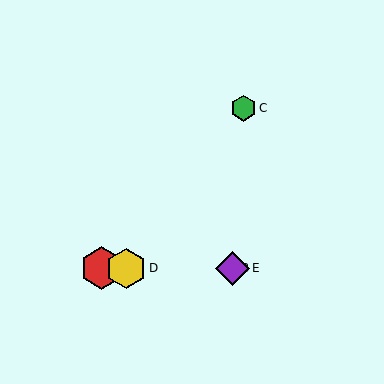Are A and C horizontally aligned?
No, A is at y≈268 and C is at y≈108.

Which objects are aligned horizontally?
Objects A, B, D, E are aligned horizontally.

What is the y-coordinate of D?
Object D is at y≈268.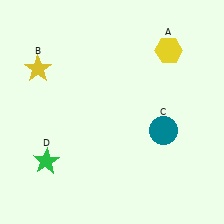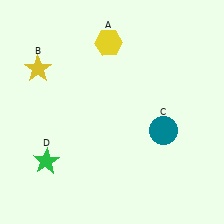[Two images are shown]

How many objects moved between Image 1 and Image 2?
1 object moved between the two images.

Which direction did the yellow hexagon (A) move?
The yellow hexagon (A) moved left.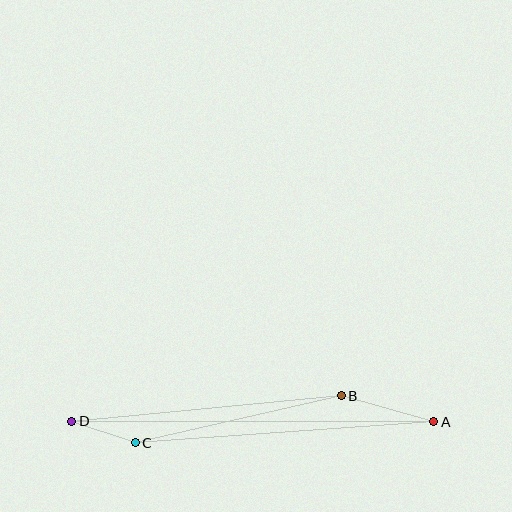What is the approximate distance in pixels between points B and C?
The distance between B and C is approximately 211 pixels.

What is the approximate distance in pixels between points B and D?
The distance between B and D is approximately 270 pixels.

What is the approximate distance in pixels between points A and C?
The distance between A and C is approximately 299 pixels.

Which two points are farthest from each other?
Points A and D are farthest from each other.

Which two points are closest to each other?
Points C and D are closest to each other.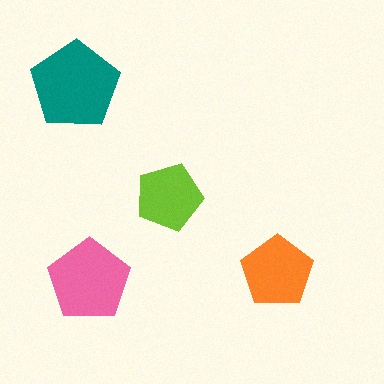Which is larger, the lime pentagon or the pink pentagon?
The pink one.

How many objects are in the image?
There are 4 objects in the image.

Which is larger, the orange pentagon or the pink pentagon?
The pink one.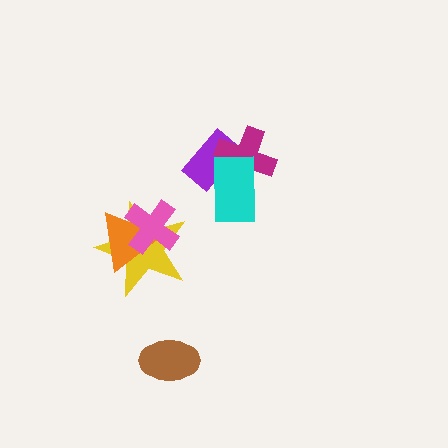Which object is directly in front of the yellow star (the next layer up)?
The orange triangle is directly in front of the yellow star.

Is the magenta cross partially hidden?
Yes, it is partially covered by another shape.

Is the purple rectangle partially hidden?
Yes, it is partially covered by another shape.